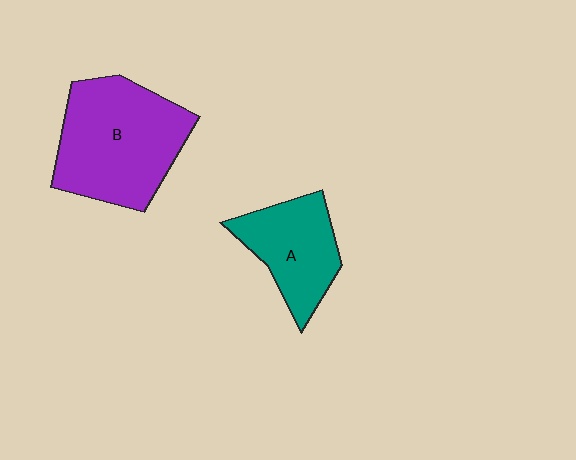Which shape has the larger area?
Shape B (purple).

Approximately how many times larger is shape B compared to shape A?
Approximately 1.6 times.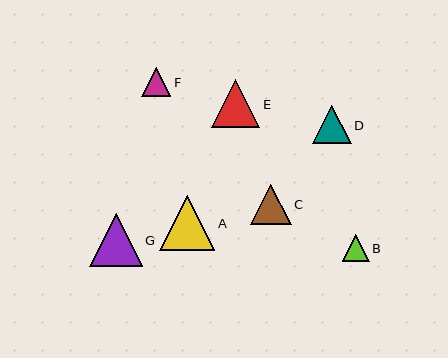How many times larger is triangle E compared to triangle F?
Triangle E is approximately 1.7 times the size of triangle F.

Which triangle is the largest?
Triangle A is the largest with a size of approximately 56 pixels.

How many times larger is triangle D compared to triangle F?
Triangle D is approximately 1.3 times the size of triangle F.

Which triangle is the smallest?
Triangle B is the smallest with a size of approximately 27 pixels.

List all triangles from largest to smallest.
From largest to smallest: A, G, E, C, D, F, B.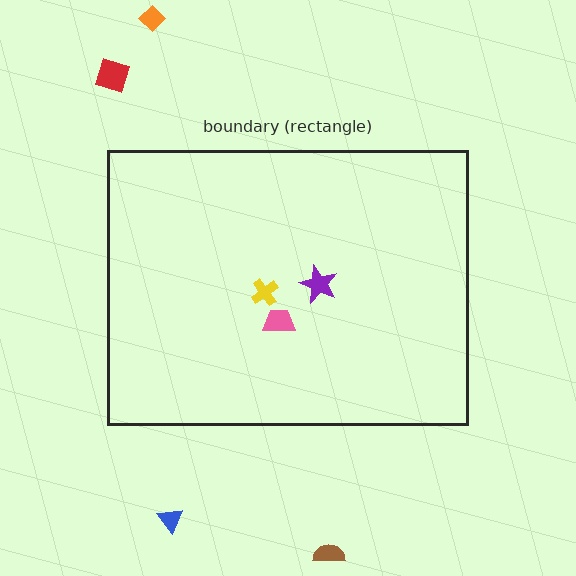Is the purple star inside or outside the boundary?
Inside.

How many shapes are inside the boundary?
3 inside, 4 outside.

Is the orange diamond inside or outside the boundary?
Outside.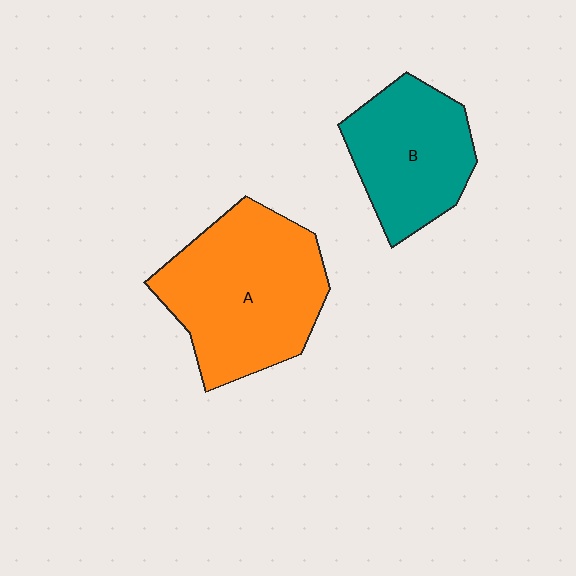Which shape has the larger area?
Shape A (orange).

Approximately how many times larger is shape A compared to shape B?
Approximately 1.4 times.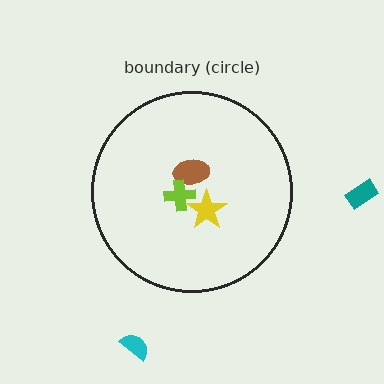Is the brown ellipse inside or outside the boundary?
Inside.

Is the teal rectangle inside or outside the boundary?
Outside.